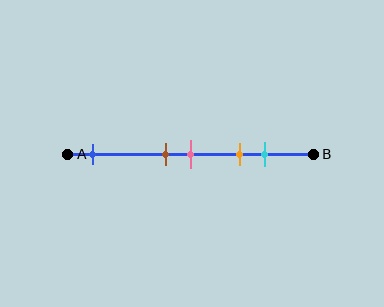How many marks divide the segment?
There are 5 marks dividing the segment.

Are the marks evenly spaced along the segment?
No, the marks are not evenly spaced.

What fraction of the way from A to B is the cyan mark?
The cyan mark is approximately 80% (0.8) of the way from A to B.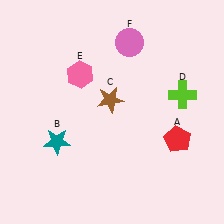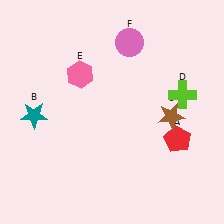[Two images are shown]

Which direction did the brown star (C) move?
The brown star (C) moved right.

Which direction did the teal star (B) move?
The teal star (B) moved up.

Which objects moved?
The objects that moved are: the teal star (B), the brown star (C).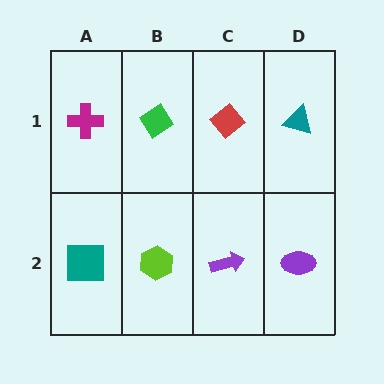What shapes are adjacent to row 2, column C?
A red diamond (row 1, column C), a lime hexagon (row 2, column B), a purple ellipse (row 2, column D).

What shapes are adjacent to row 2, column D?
A teal triangle (row 1, column D), a purple arrow (row 2, column C).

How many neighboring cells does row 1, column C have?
3.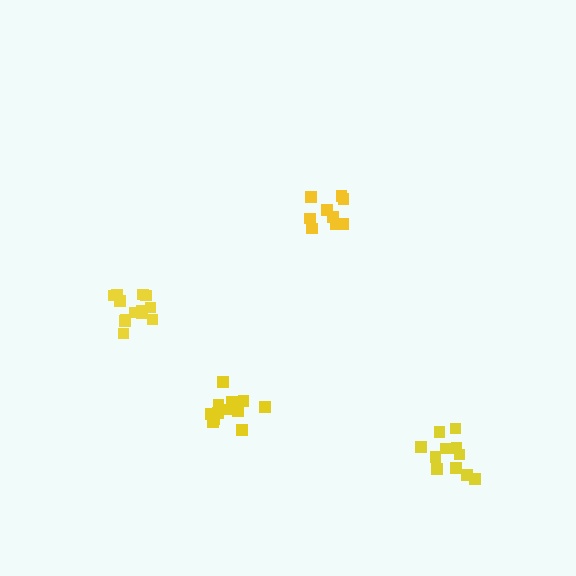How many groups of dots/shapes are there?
There are 4 groups.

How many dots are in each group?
Group 1: 9 dots, Group 2: 12 dots, Group 3: 13 dots, Group 4: 11 dots (45 total).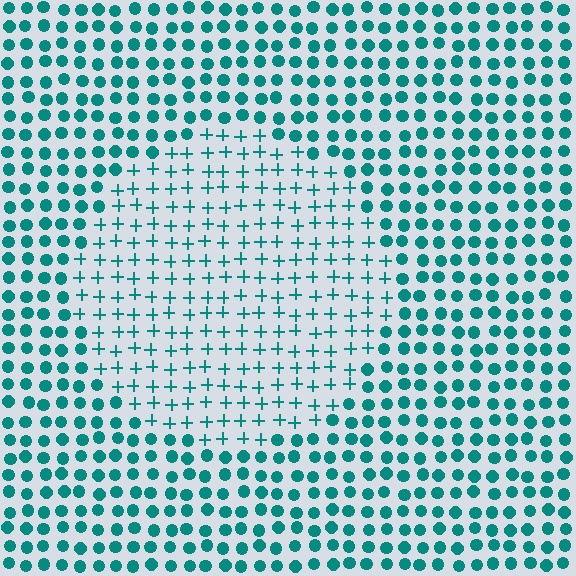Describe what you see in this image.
The image is filled with small teal elements arranged in a uniform grid. A circle-shaped region contains plus signs, while the surrounding area contains circles. The boundary is defined purely by the change in element shape.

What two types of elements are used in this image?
The image uses plus signs inside the circle region and circles outside it.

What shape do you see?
I see a circle.